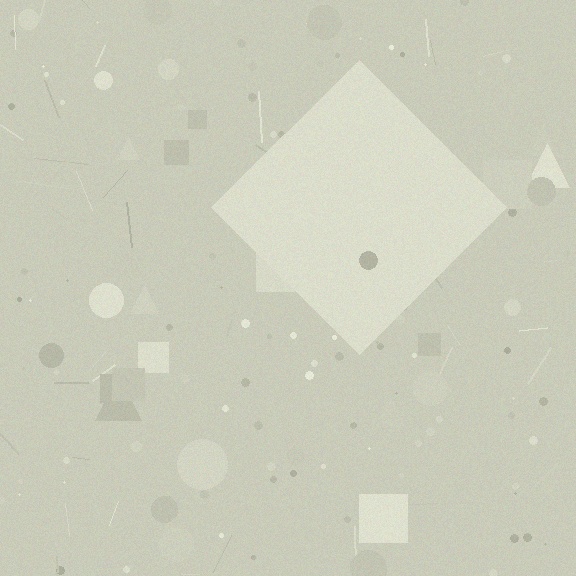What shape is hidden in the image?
A diamond is hidden in the image.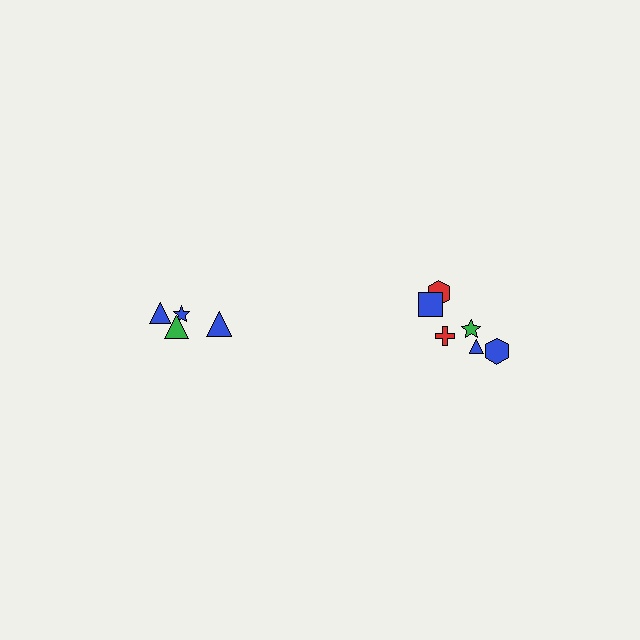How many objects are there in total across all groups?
There are 10 objects.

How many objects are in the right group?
There are 6 objects.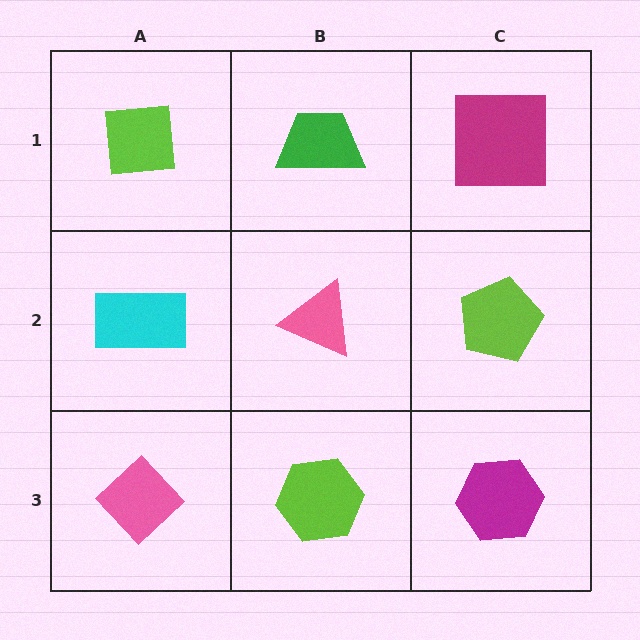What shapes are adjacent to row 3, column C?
A lime pentagon (row 2, column C), a lime hexagon (row 3, column B).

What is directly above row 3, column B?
A pink triangle.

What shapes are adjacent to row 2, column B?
A green trapezoid (row 1, column B), a lime hexagon (row 3, column B), a cyan rectangle (row 2, column A), a lime pentagon (row 2, column C).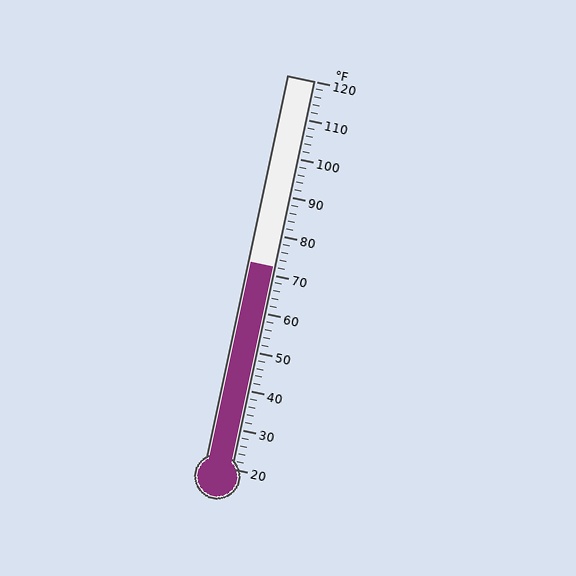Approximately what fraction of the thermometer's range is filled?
The thermometer is filled to approximately 50% of its range.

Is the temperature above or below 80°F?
The temperature is below 80°F.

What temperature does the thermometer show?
The thermometer shows approximately 72°F.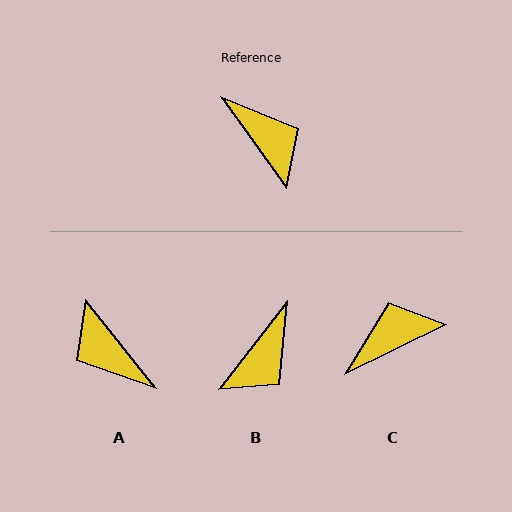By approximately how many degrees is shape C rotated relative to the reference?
Approximately 80 degrees counter-clockwise.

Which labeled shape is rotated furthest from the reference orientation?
A, about 178 degrees away.